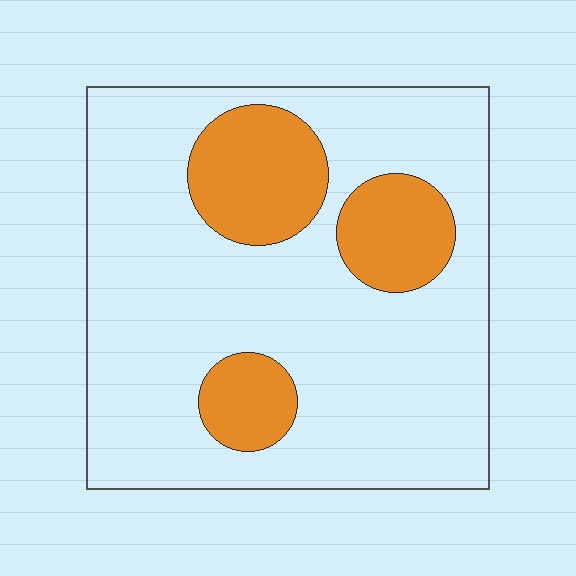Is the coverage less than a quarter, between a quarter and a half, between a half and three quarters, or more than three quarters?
Less than a quarter.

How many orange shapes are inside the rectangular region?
3.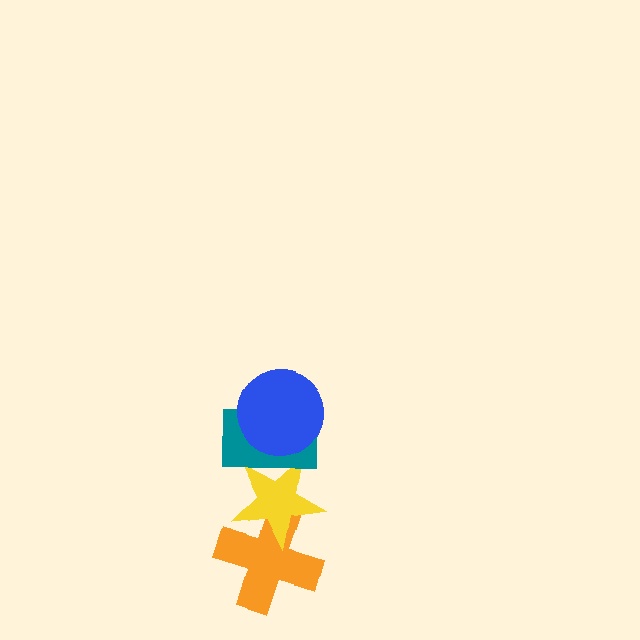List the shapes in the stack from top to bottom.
From top to bottom: the blue circle, the teal rectangle, the yellow star, the orange cross.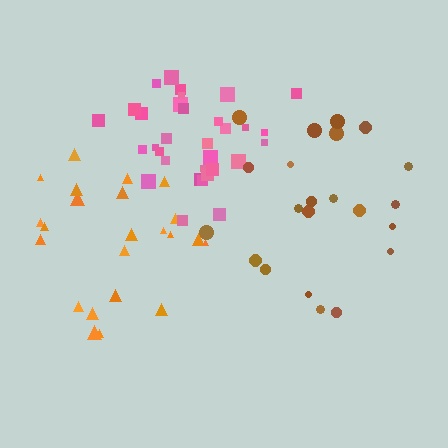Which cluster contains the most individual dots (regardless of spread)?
Pink (32).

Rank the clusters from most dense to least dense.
pink, brown, orange.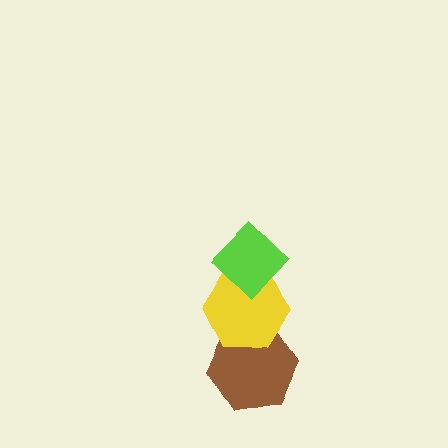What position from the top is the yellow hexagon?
The yellow hexagon is 2nd from the top.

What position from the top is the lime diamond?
The lime diamond is 1st from the top.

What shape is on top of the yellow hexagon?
The lime diamond is on top of the yellow hexagon.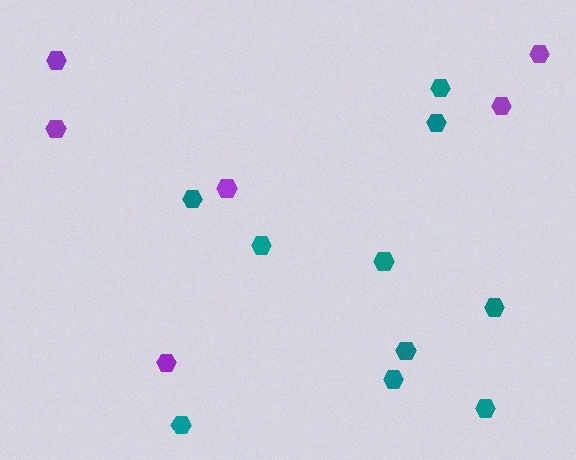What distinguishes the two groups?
There are 2 groups: one group of teal hexagons (10) and one group of purple hexagons (6).